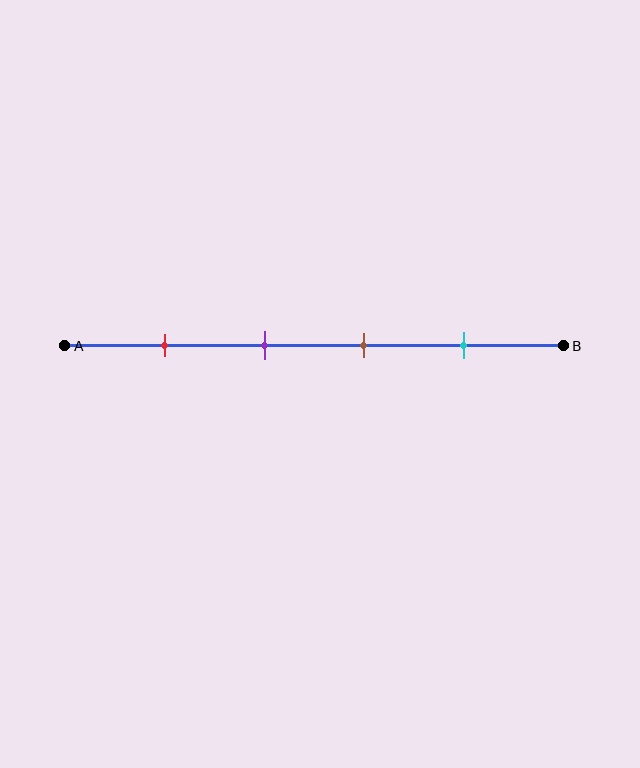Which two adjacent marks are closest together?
The purple and brown marks are the closest adjacent pair.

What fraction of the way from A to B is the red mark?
The red mark is approximately 20% (0.2) of the way from A to B.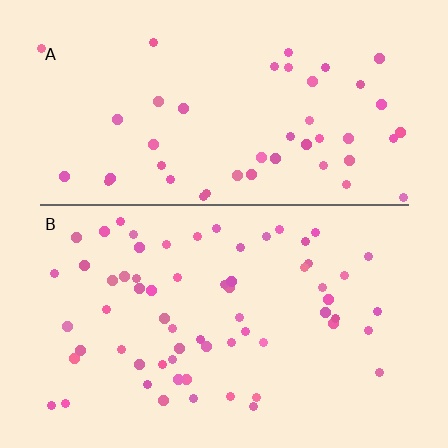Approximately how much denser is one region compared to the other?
Approximately 1.4× — region B over region A.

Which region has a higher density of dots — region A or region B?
B (the bottom).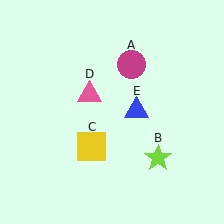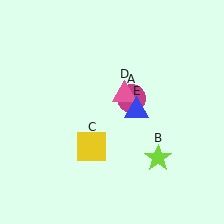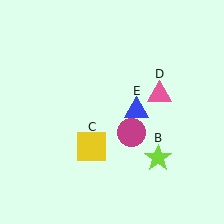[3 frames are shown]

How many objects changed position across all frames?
2 objects changed position: magenta circle (object A), pink triangle (object D).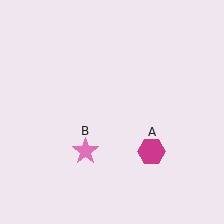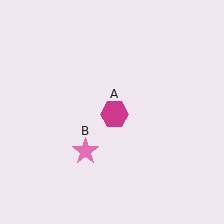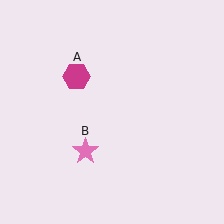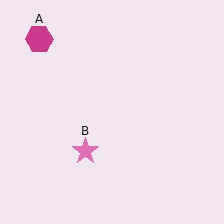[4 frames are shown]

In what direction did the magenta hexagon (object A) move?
The magenta hexagon (object A) moved up and to the left.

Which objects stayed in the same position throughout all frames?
Pink star (object B) remained stationary.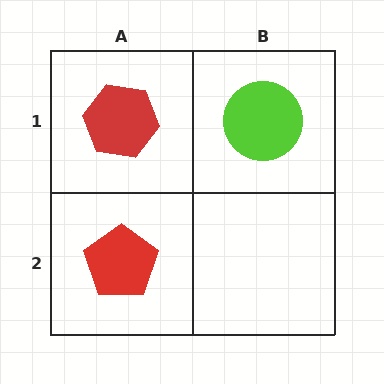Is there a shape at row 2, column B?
No, that cell is empty.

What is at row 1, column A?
A red hexagon.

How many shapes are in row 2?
1 shape.